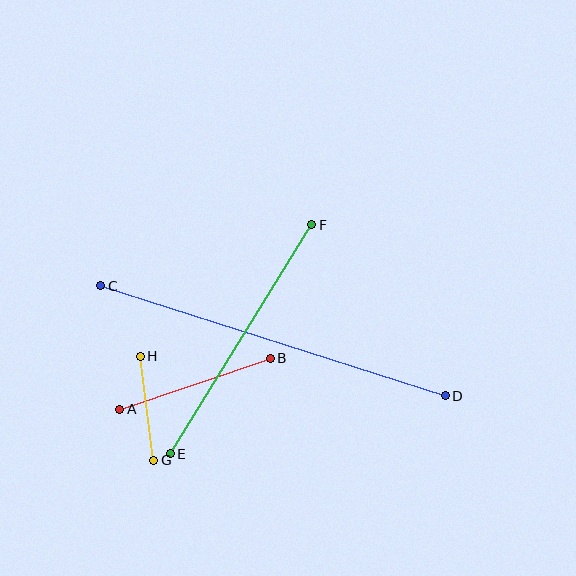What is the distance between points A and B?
The distance is approximately 159 pixels.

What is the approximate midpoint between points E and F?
The midpoint is at approximately (241, 339) pixels.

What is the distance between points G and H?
The distance is approximately 105 pixels.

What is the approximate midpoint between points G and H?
The midpoint is at approximately (147, 408) pixels.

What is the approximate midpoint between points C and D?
The midpoint is at approximately (273, 341) pixels.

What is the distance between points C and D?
The distance is approximately 362 pixels.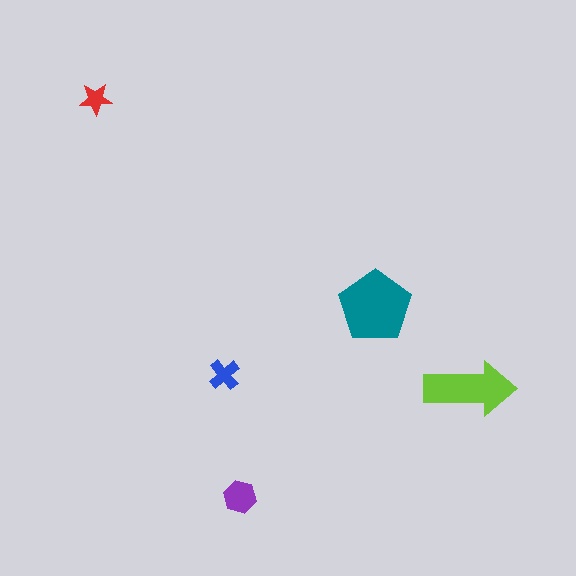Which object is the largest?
The teal pentagon.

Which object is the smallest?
The red star.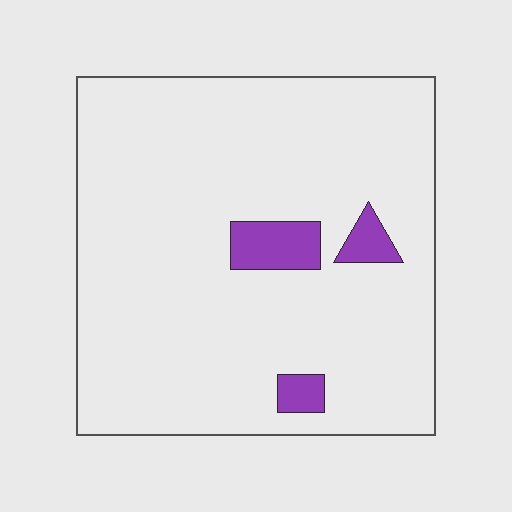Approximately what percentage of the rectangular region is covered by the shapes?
Approximately 5%.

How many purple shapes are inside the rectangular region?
3.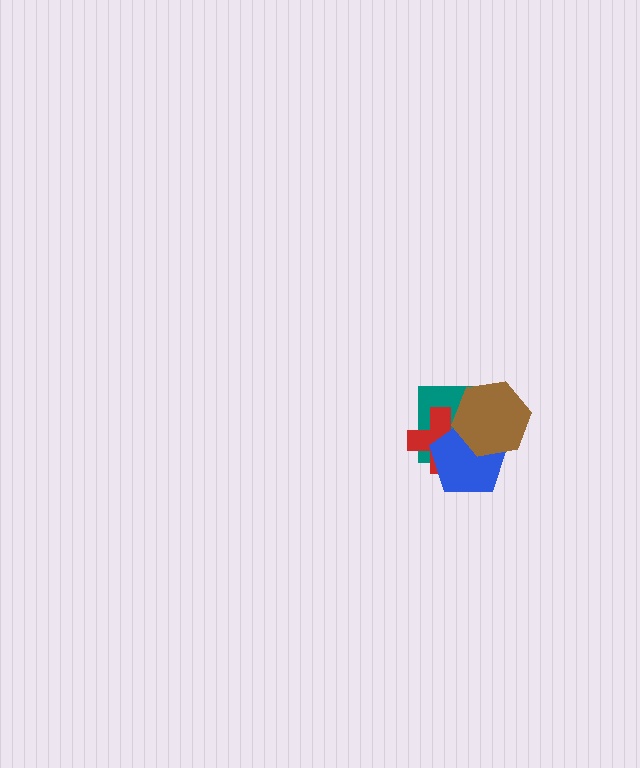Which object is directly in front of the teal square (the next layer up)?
The red cross is directly in front of the teal square.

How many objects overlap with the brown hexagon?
3 objects overlap with the brown hexagon.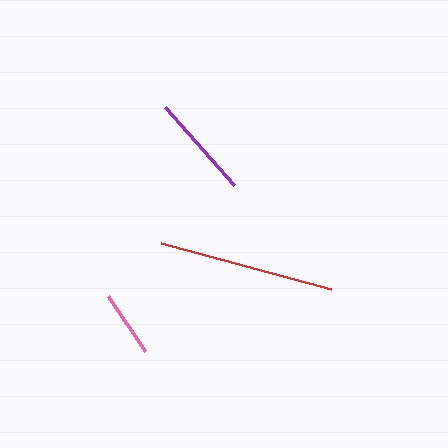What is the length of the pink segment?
The pink segment is approximately 66 pixels long.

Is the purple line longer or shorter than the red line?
The red line is longer than the purple line.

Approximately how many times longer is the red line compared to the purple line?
The red line is approximately 1.7 times the length of the purple line.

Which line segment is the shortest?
The pink line is the shortest at approximately 66 pixels.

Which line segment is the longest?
The red line is the longest at approximately 176 pixels.